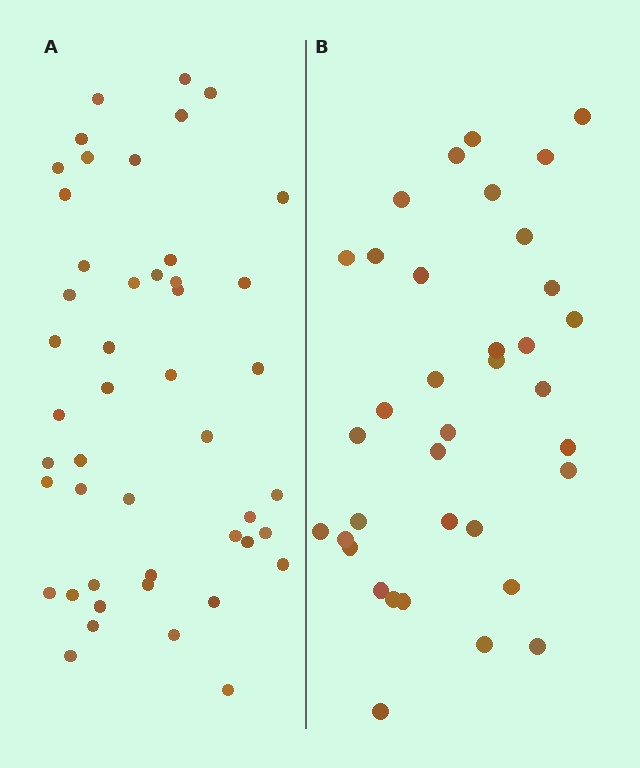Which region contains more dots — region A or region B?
Region A (the left region) has more dots.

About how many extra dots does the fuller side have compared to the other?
Region A has roughly 12 or so more dots than region B.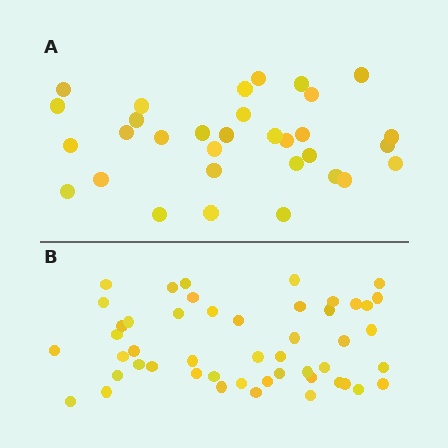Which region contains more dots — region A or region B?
Region B (the bottom region) has more dots.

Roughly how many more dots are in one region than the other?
Region B has approximately 15 more dots than region A.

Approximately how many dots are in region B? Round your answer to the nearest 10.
About 50 dots. (The exact count is 49, which rounds to 50.)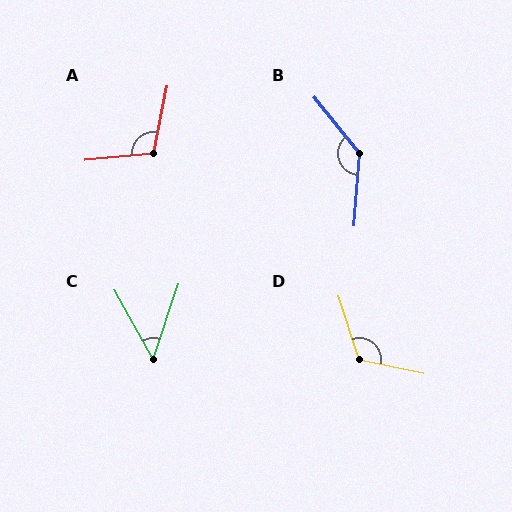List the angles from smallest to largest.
C (48°), A (107°), D (119°), B (137°).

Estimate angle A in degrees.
Approximately 107 degrees.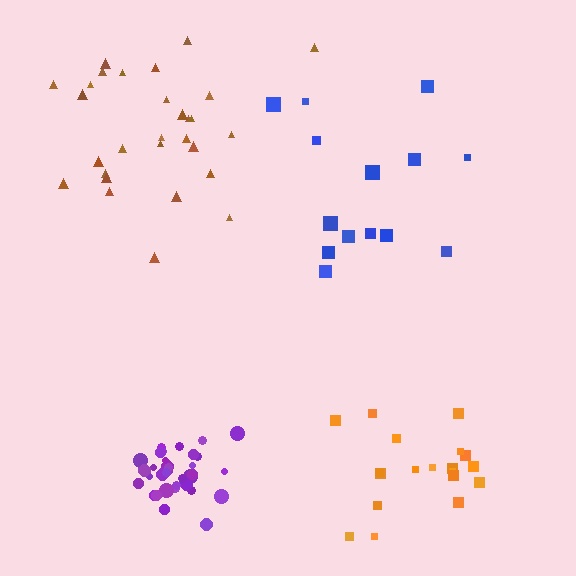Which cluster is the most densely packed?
Purple.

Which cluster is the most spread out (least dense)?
Blue.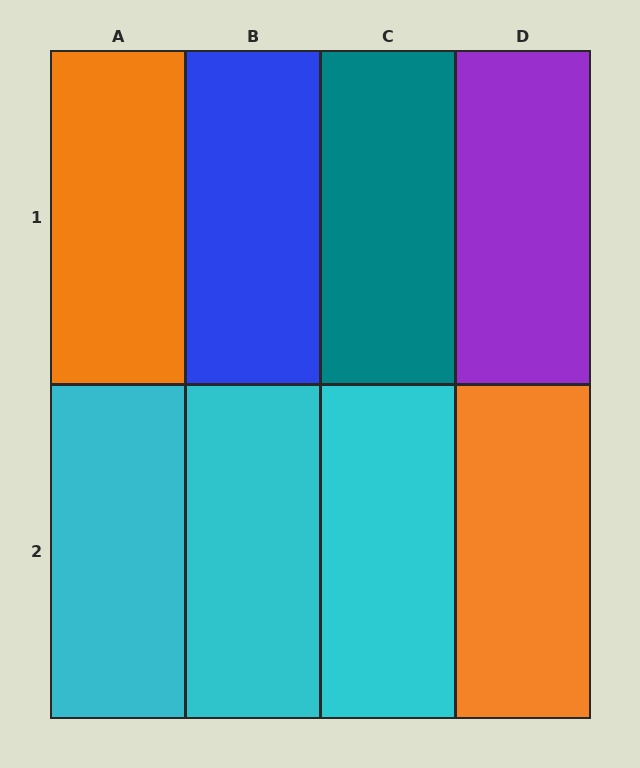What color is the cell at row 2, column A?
Cyan.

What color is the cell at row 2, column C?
Cyan.